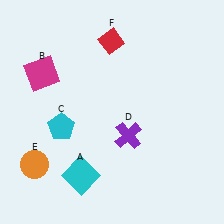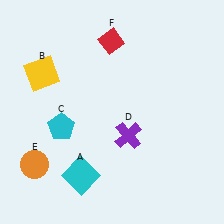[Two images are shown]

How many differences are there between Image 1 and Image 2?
There is 1 difference between the two images.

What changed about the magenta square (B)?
In Image 1, B is magenta. In Image 2, it changed to yellow.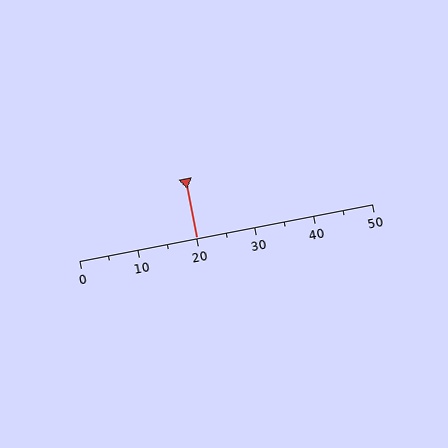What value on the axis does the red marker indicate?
The marker indicates approximately 20.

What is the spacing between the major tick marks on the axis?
The major ticks are spaced 10 apart.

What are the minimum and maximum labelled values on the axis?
The axis runs from 0 to 50.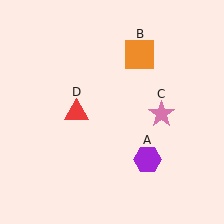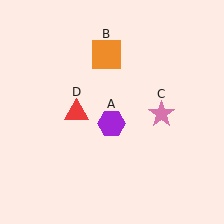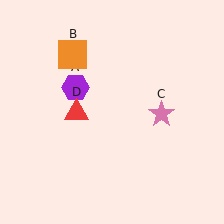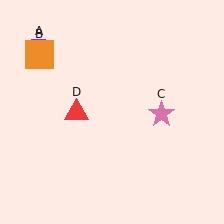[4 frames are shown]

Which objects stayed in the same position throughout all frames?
Pink star (object C) and red triangle (object D) remained stationary.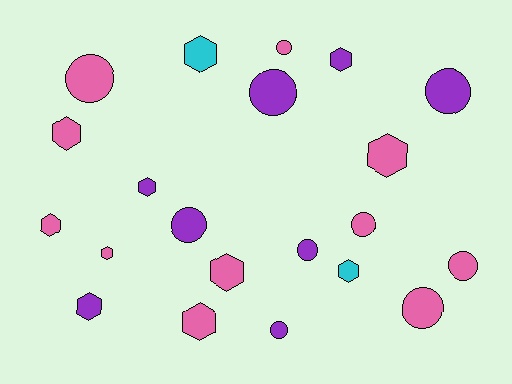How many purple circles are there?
There are 5 purple circles.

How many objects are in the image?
There are 21 objects.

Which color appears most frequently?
Pink, with 11 objects.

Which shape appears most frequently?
Hexagon, with 11 objects.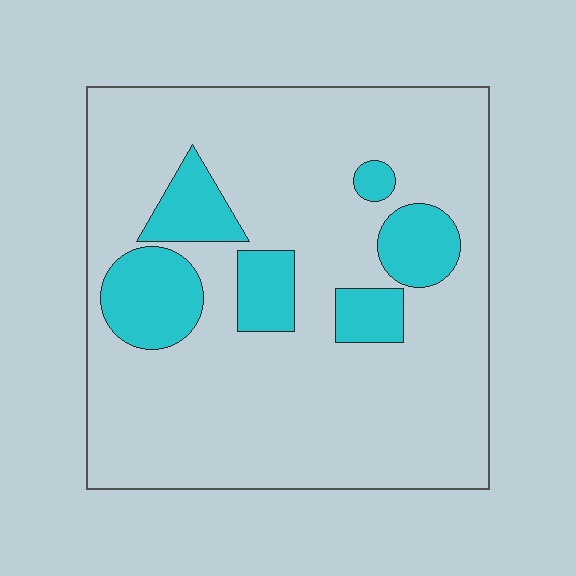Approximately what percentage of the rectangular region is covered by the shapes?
Approximately 20%.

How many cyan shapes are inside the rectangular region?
6.